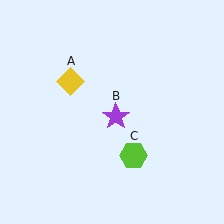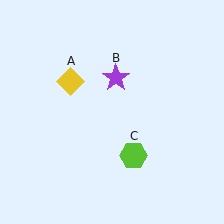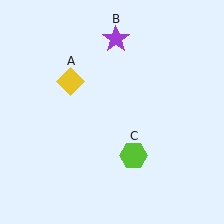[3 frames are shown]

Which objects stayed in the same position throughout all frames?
Yellow diamond (object A) and lime hexagon (object C) remained stationary.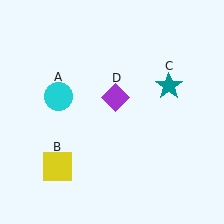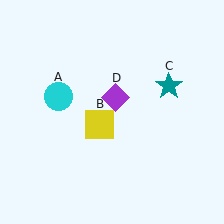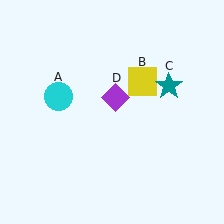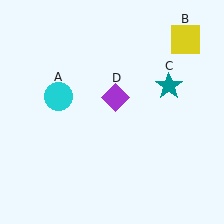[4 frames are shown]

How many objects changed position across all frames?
1 object changed position: yellow square (object B).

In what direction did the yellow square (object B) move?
The yellow square (object B) moved up and to the right.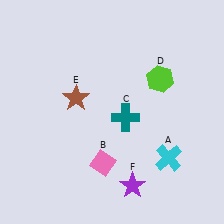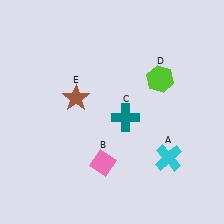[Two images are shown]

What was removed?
The purple star (F) was removed in Image 2.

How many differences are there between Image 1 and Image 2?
There is 1 difference between the two images.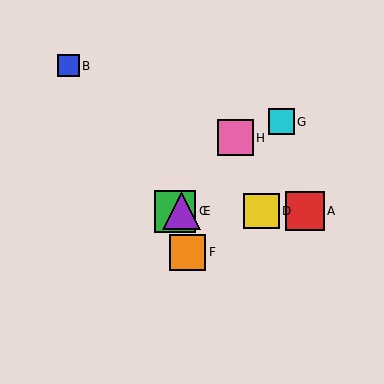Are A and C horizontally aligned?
Yes, both are at y≈211.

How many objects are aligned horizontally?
4 objects (A, C, D, E) are aligned horizontally.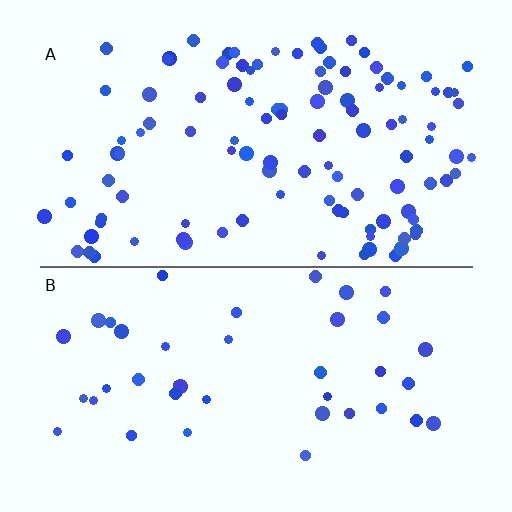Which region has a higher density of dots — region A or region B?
A (the top).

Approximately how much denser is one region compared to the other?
Approximately 2.7× — region A over region B.